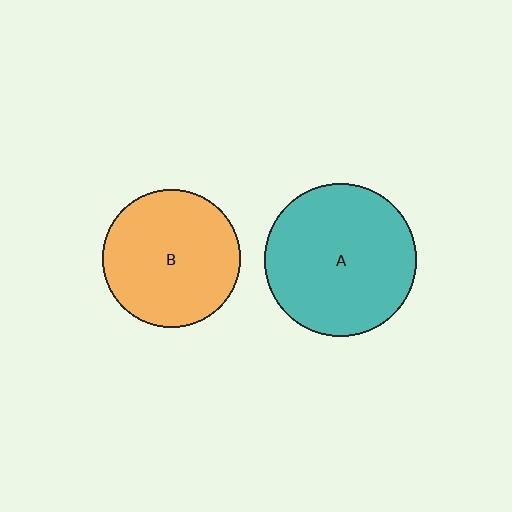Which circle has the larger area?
Circle A (teal).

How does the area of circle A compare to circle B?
Approximately 1.2 times.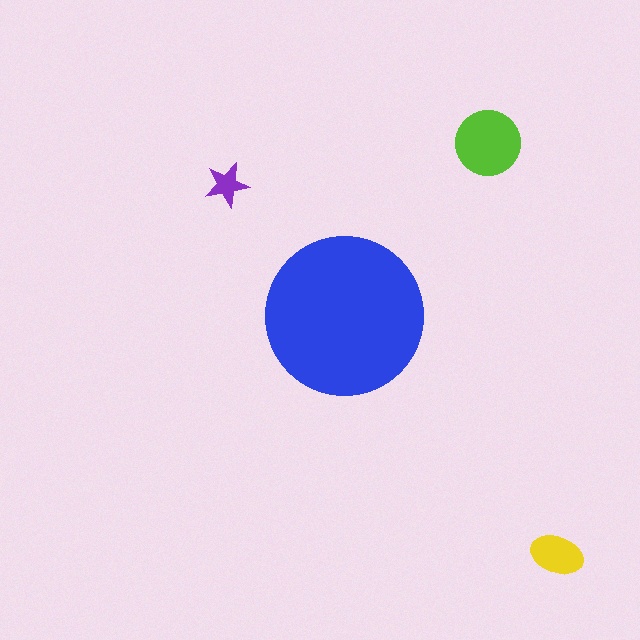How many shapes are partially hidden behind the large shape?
0 shapes are partially hidden.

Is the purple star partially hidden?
No, the purple star is fully visible.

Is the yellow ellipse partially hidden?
No, the yellow ellipse is fully visible.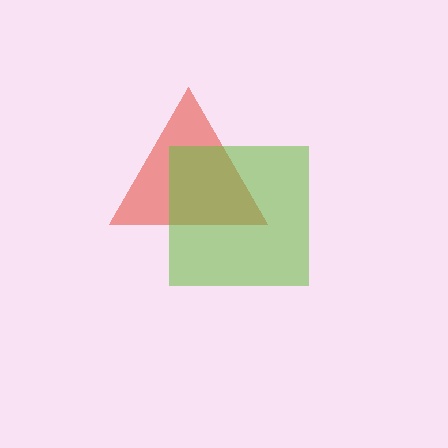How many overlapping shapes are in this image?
There are 2 overlapping shapes in the image.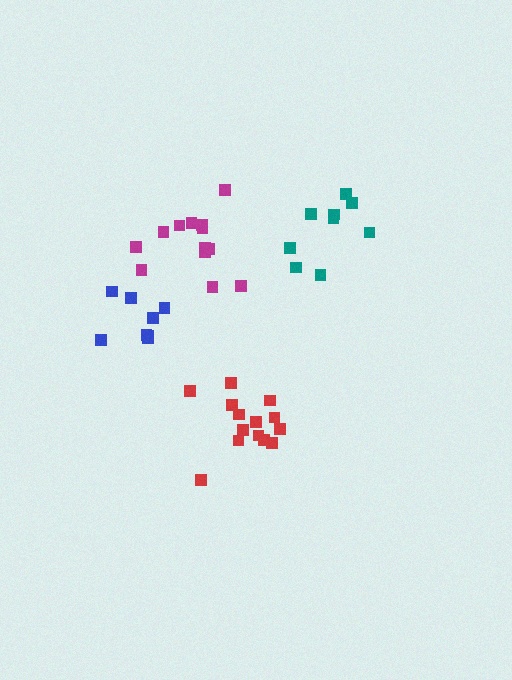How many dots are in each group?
Group 1: 13 dots, Group 2: 14 dots, Group 3: 8 dots, Group 4: 9 dots (44 total).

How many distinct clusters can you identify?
There are 4 distinct clusters.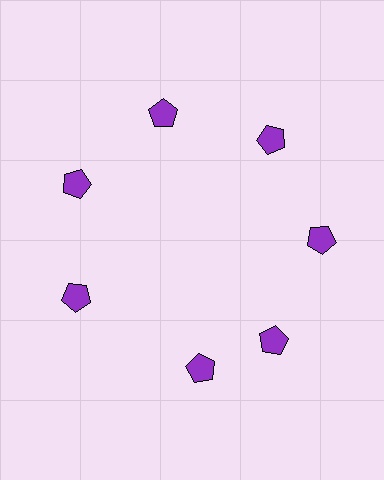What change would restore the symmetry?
The symmetry would be restored by rotating it back into even spacing with its neighbors so that all 7 pentagons sit at equal angles and equal distance from the center.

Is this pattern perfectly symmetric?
No. The 7 purple pentagons are arranged in a ring, but one element near the 6 o'clock position is rotated out of alignment along the ring, breaking the 7-fold rotational symmetry.